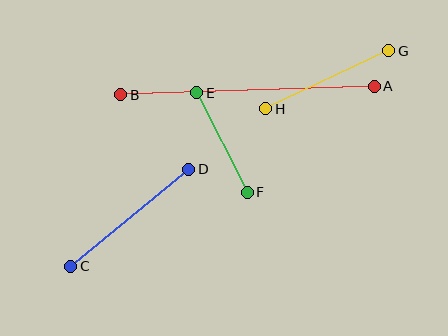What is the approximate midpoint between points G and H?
The midpoint is at approximately (327, 80) pixels.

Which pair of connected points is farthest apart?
Points A and B are farthest apart.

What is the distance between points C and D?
The distance is approximately 153 pixels.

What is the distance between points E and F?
The distance is approximately 112 pixels.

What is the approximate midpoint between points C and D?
The midpoint is at approximately (130, 218) pixels.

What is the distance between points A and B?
The distance is approximately 254 pixels.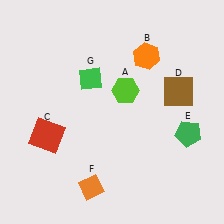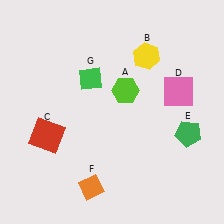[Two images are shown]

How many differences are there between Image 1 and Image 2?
There are 2 differences between the two images.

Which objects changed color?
B changed from orange to yellow. D changed from brown to pink.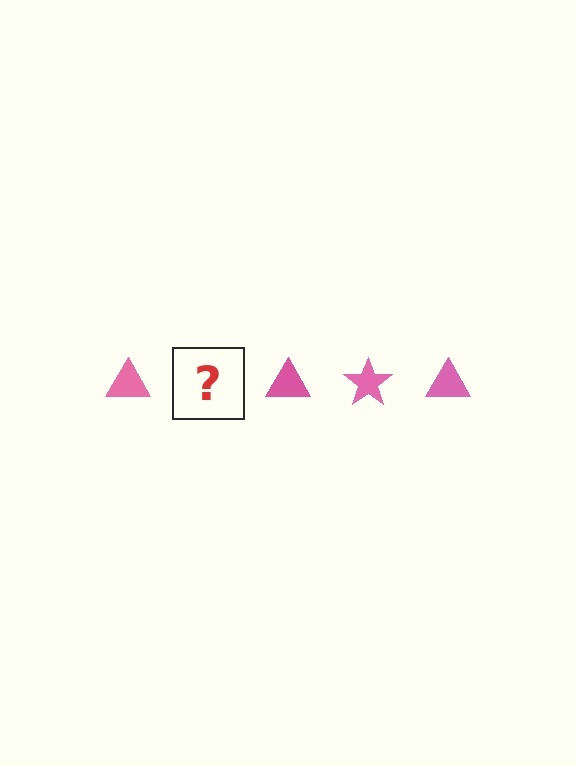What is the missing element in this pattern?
The missing element is a pink star.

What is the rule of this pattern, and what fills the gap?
The rule is that the pattern cycles through triangle, star shapes in pink. The gap should be filled with a pink star.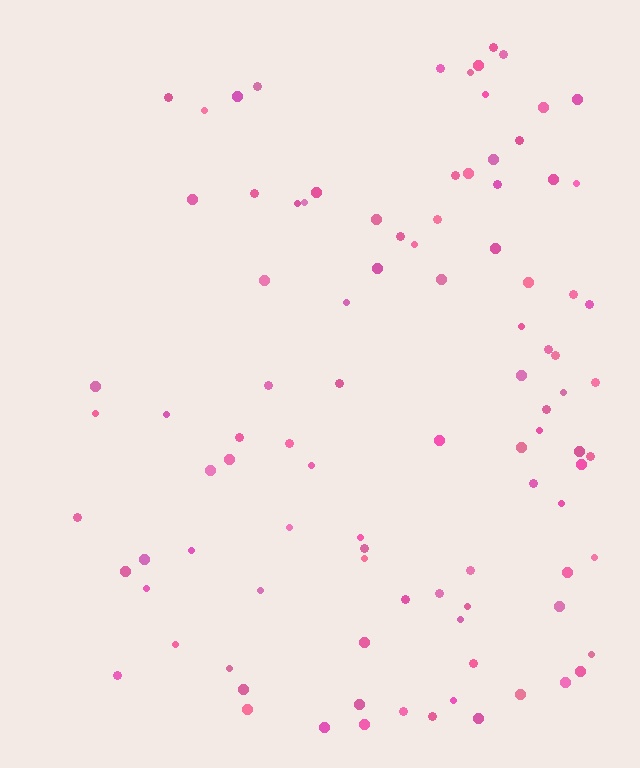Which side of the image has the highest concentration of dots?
The right.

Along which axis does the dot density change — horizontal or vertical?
Horizontal.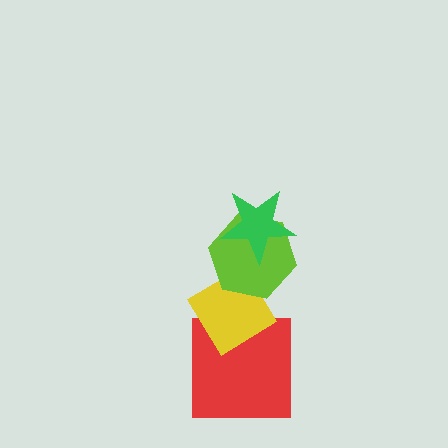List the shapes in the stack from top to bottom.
From top to bottom: the green star, the lime hexagon, the yellow diamond, the red square.